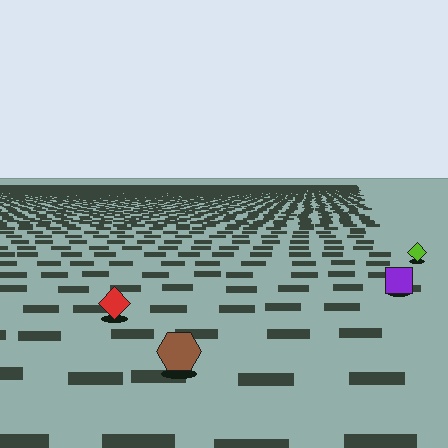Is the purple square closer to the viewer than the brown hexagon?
No. The brown hexagon is closer — you can tell from the texture gradient: the ground texture is coarser near it.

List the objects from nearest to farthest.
From nearest to farthest: the brown hexagon, the red diamond, the purple square, the lime diamond.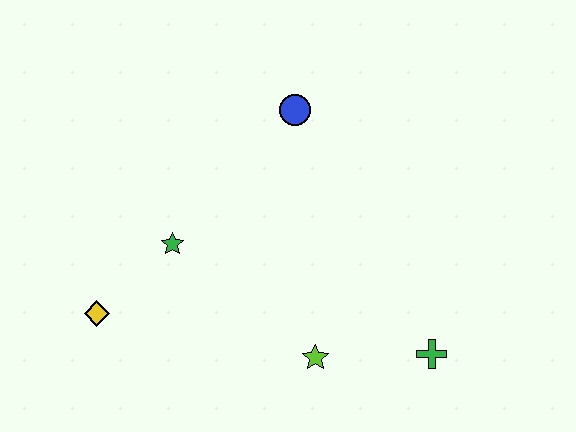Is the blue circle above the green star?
Yes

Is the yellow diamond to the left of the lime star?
Yes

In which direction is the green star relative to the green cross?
The green star is to the left of the green cross.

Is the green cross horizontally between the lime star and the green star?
No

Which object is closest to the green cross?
The lime star is closest to the green cross.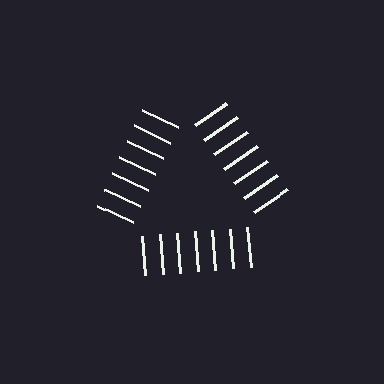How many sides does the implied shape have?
3 sides — the line-ends trace a triangle.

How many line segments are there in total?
21 — 7 along each of the 3 edges.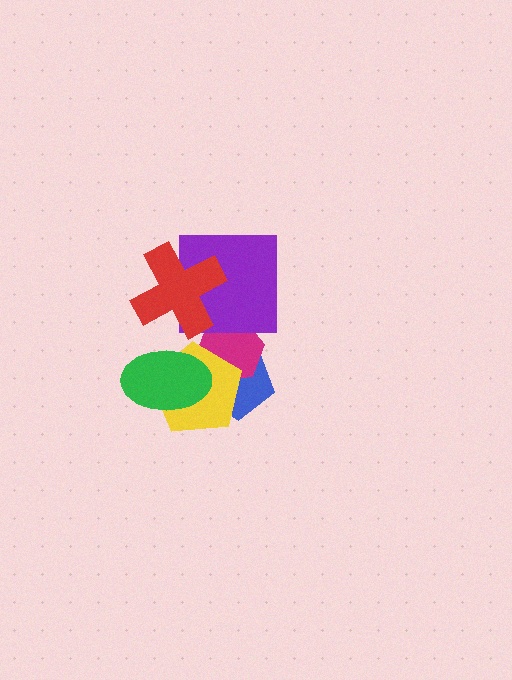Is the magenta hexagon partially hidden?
Yes, it is partially covered by another shape.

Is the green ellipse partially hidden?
No, no other shape covers it.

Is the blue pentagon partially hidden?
Yes, it is partially covered by another shape.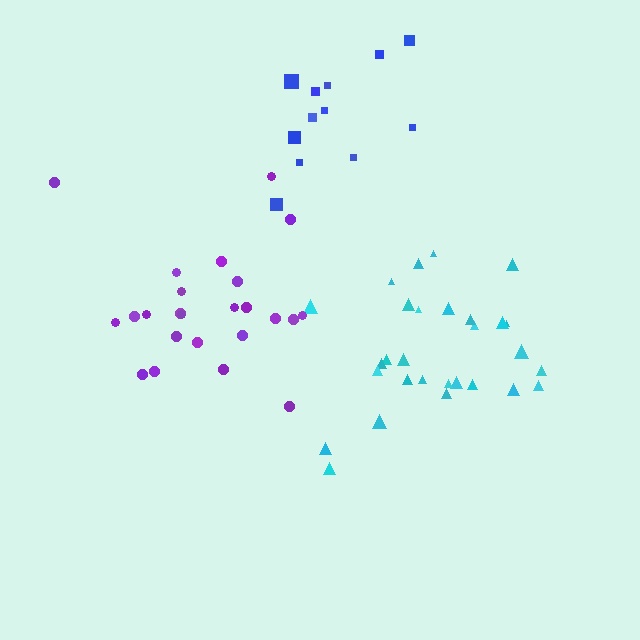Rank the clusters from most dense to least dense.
purple, cyan, blue.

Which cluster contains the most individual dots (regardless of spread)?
Cyan (29).